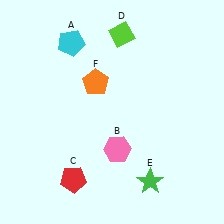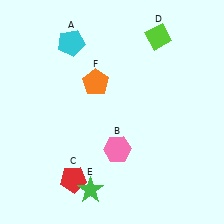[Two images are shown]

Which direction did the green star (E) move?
The green star (E) moved left.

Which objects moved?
The objects that moved are: the lime diamond (D), the green star (E).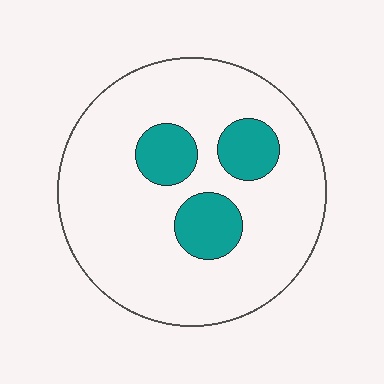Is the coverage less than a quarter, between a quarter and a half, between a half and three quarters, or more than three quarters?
Less than a quarter.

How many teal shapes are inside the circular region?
3.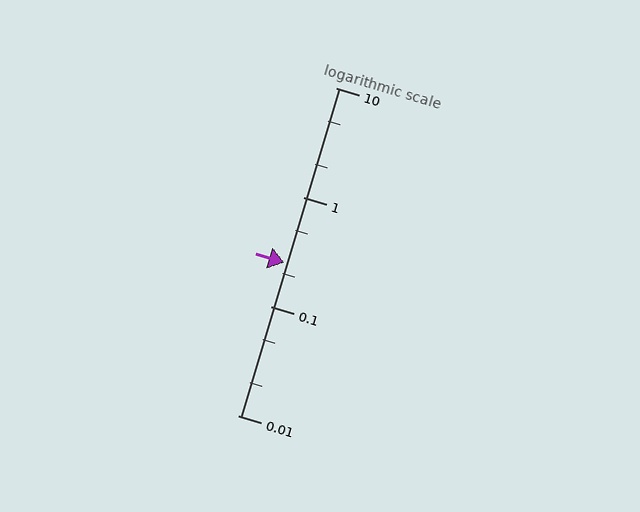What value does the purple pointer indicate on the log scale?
The pointer indicates approximately 0.25.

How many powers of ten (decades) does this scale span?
The scale spans 3 decades, from 0.01 to 10.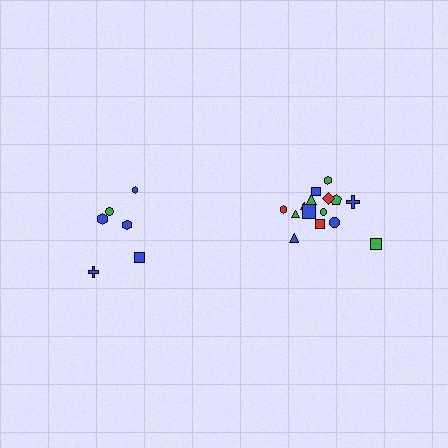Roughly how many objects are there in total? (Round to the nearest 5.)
Roughly 20 objects in total.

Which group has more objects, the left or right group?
The right group.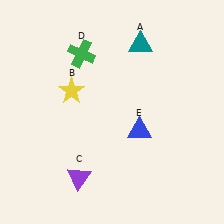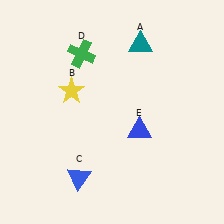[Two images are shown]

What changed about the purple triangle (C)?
In Image 1, C is purple. In Image 2, it changed to blue.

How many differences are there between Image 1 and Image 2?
There is 1 difference between the two images.